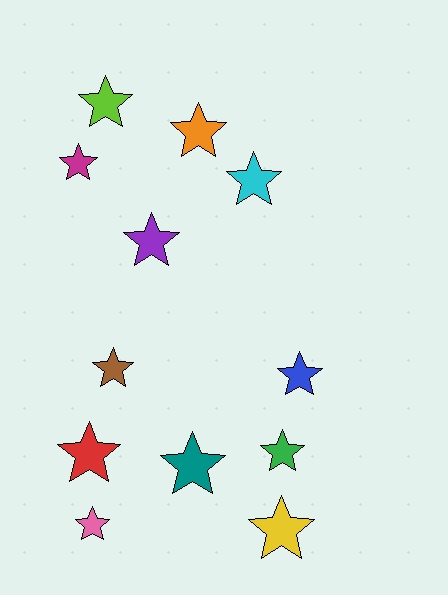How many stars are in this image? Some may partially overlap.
There are 12 stars.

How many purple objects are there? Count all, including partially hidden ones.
There is 1 purple object.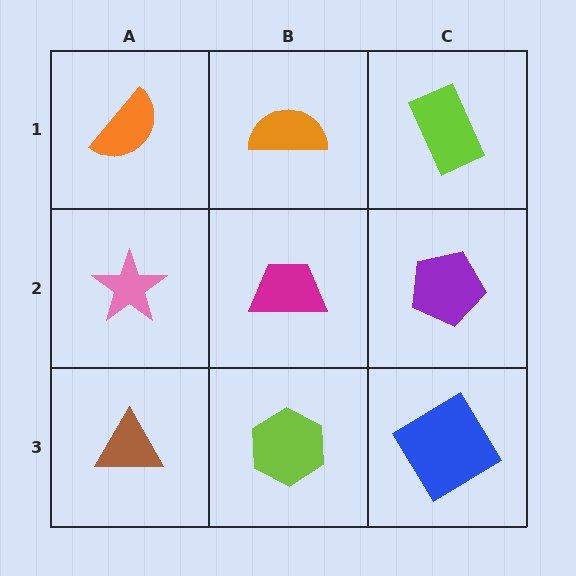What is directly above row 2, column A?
An orange semicircle.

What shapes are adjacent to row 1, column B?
A magenta trapezoid (row 2, column B), an orange semicircle (row 1, column A), a lime rectangle (row 1, column C).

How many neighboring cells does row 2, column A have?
3.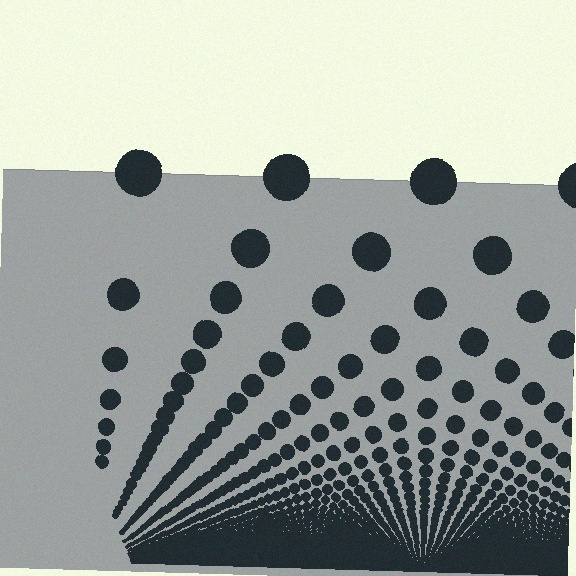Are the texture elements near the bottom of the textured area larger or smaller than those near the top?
Smaller. The gradient is inverted — elements near the bottom are smaller and denser.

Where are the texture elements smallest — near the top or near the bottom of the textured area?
Near the bottom.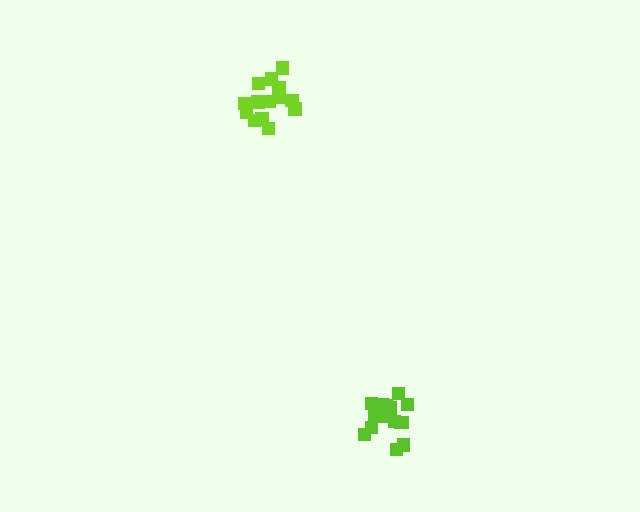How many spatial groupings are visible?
There are 2 spatial groupings.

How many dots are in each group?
Group 1: 16 dots, Group 2: 14 dots (30 total).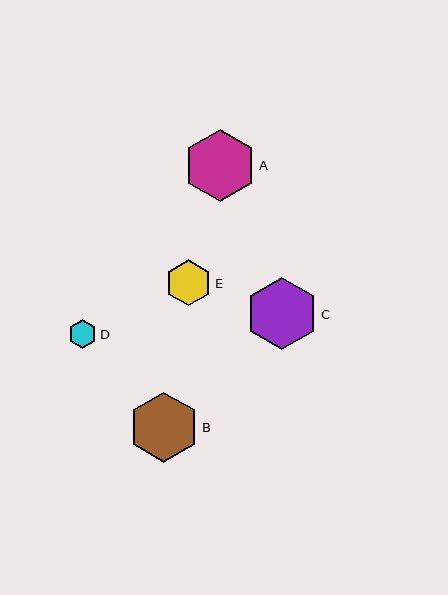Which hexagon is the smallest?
Hexagon D is the smallest with a size of approximately 28 pixels.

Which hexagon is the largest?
Hexagon C is the largest with a size of approximately 73 pixels.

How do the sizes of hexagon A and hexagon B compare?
Hexagon A and hexagon B are approximately the same size.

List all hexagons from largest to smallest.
From largest to smallest: C, A, B, E, D.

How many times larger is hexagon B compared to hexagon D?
Hexagon B is approximately 2.5 times the size of hexagon D.